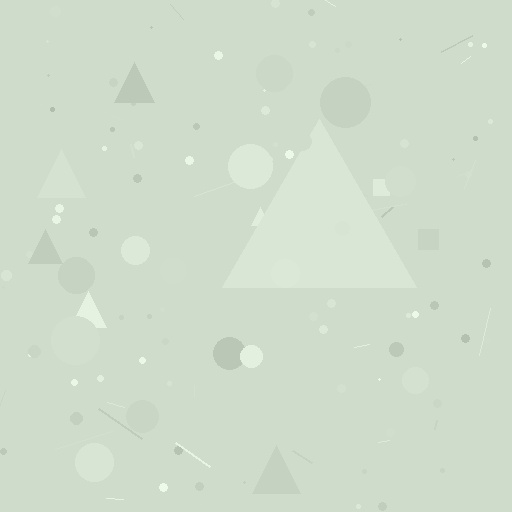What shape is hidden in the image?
A triangle is hidden in the image.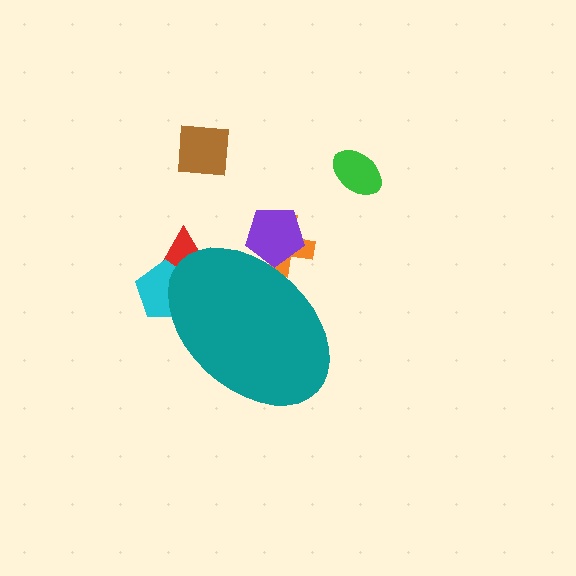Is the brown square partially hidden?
No, the brown square is fully visible.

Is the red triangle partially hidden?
Yes, the red triangle is partially hidden behind the teal ellipse.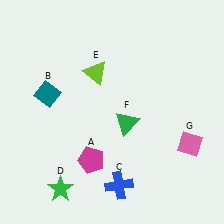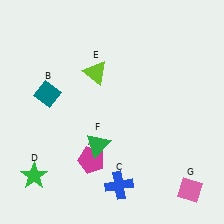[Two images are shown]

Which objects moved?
The objects that moved are: the green star (D), the green triangle (F), the pink diamond (G).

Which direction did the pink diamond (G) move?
The pink diamond (G) moved down.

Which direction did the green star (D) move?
The green star (D) moved left.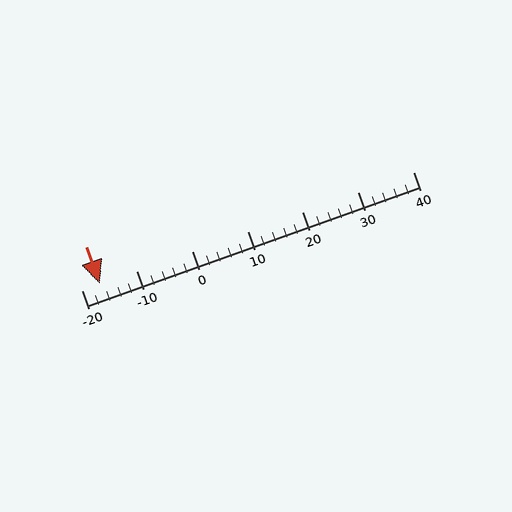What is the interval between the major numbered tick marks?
The major tick marks are spaced 10 units apart.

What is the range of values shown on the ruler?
The ruler shows values from -20 to 40.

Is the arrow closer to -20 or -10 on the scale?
The arrow is closer to -20.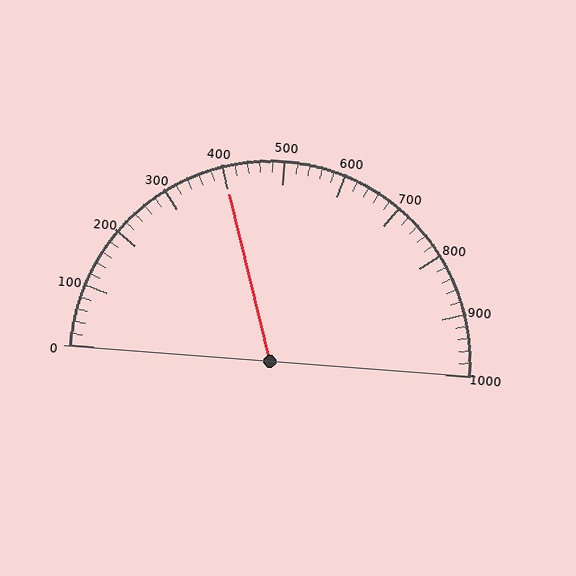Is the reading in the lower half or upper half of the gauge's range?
The reading is in the lower half of the range (0 to 1000).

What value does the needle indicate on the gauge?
The needle indicates approximately 400.